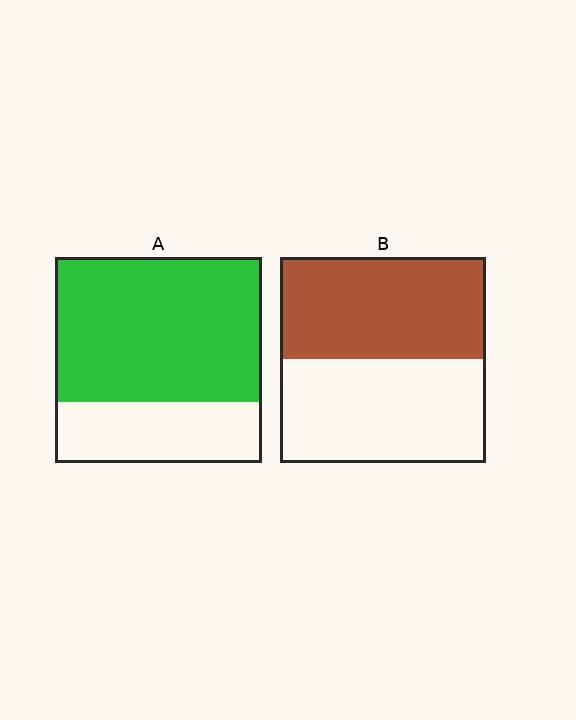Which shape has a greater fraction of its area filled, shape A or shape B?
Shape A.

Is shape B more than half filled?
Roughly half.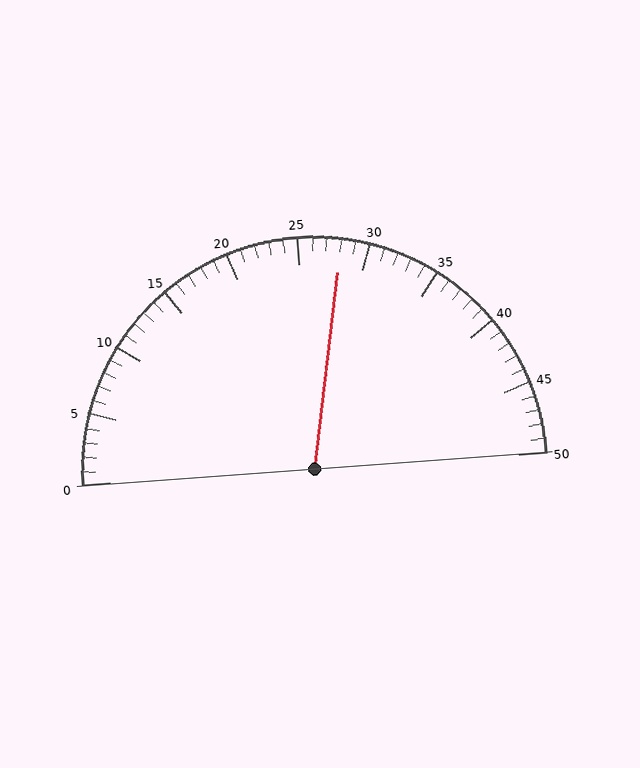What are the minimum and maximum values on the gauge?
The gauge ranges from 0 to 50.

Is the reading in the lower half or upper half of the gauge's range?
The reading is in the upper half of the range (0 to 50).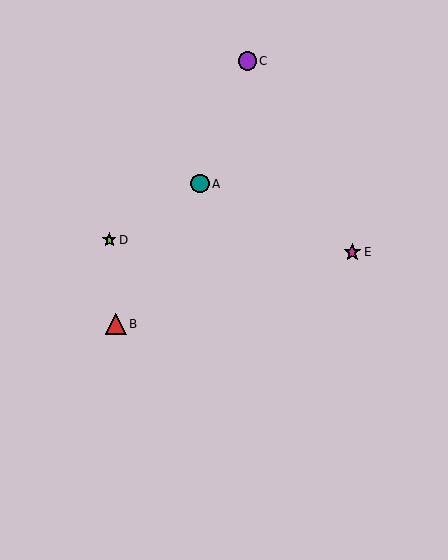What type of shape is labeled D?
Shape D is a lime star.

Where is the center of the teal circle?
The center of the teal circle is at (200, 184).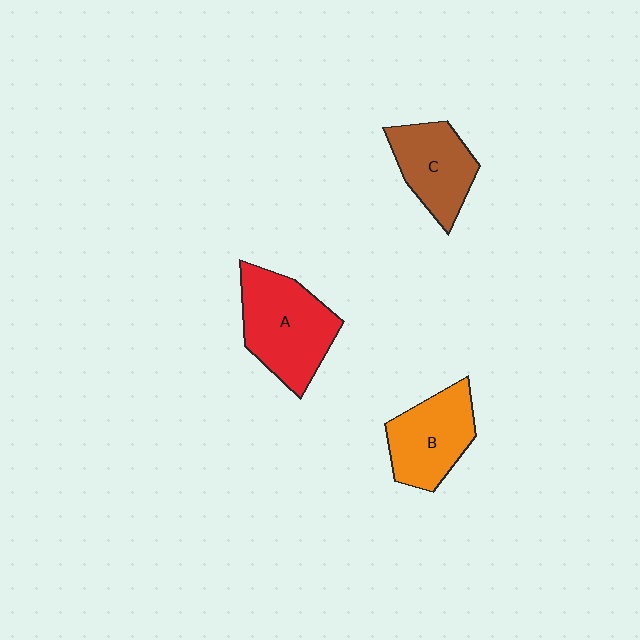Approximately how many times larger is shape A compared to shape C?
Approximately 1.4 times.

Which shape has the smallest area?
Shape C (brown).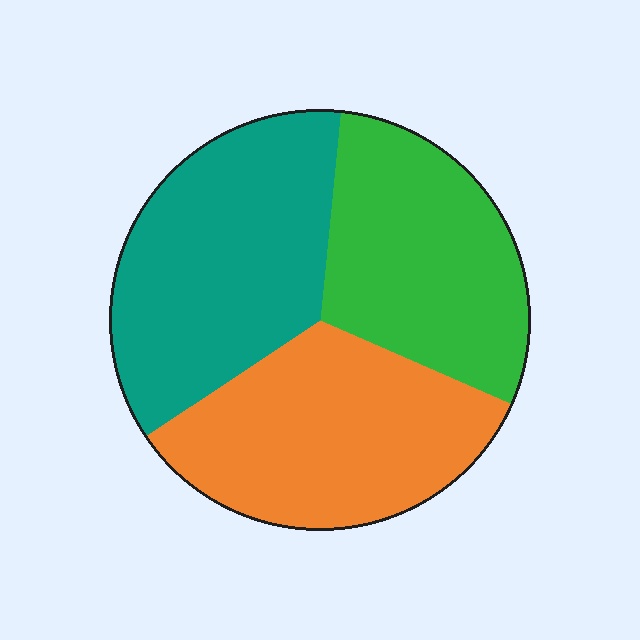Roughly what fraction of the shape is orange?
Orange covers about 35% of the shape.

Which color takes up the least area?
Green, at roughly 30%.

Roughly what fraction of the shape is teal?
Teal takes up about three eighths (3/8) of the shape.